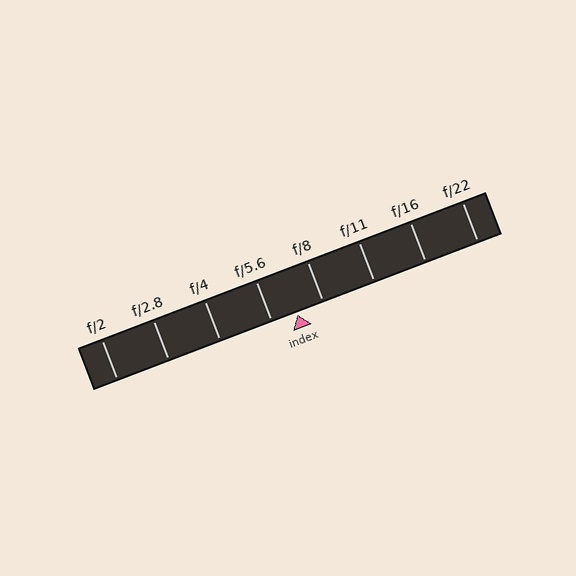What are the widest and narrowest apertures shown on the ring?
The widest aperture shown is f/2 and the narrowest is f/22.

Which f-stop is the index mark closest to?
The index mark is closest to f/5.6.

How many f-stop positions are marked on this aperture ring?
There are 8 f-stop positions marked.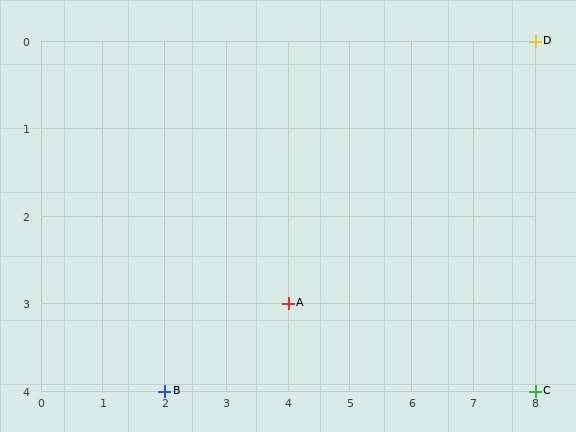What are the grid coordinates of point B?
Point B is at grid coordinates (2, 4).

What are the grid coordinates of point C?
Point C is at grid coordinates (8, 4).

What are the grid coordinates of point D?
Point D is at grid coordinates (8, 0).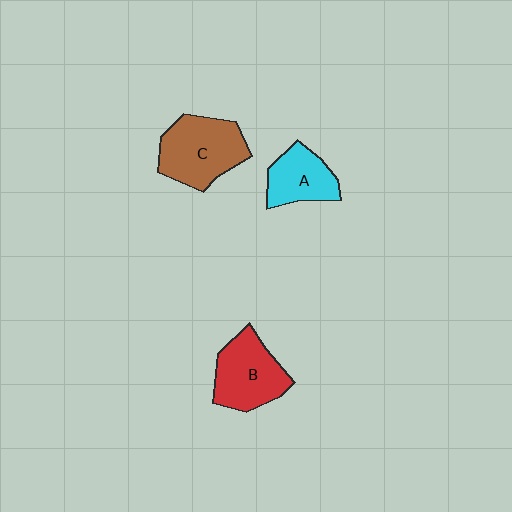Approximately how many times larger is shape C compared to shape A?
Approximately 1.5 times.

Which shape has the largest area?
Shape C (brown).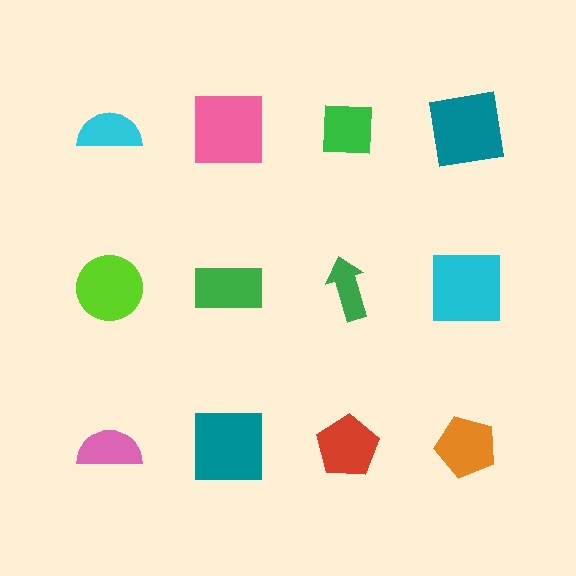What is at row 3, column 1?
A pink semicircle.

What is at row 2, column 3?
A green arrow.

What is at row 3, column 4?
An orange pentagon.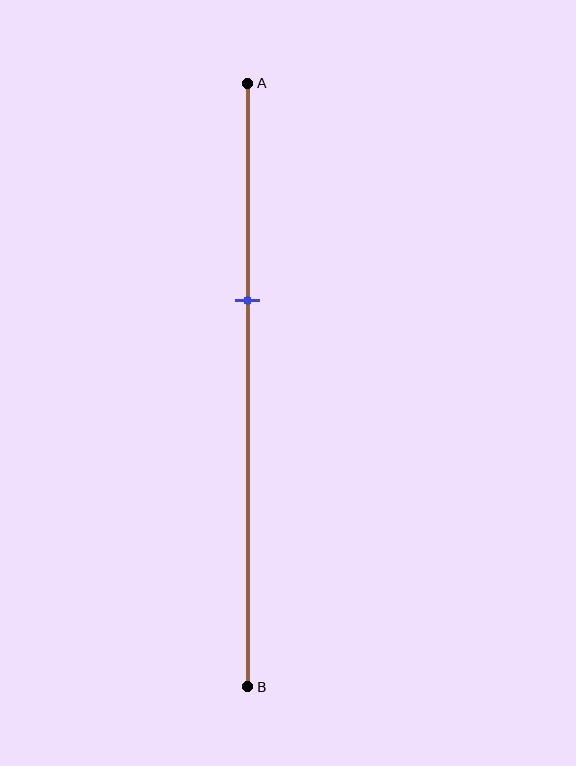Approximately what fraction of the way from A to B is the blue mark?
The blue mark is approximately 35% of the way from A to B.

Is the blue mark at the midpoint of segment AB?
No, the mark is at about 35% from A, not at the 50% midpoint.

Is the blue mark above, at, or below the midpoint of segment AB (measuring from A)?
The blue mark is above the midpoint of segment AB.